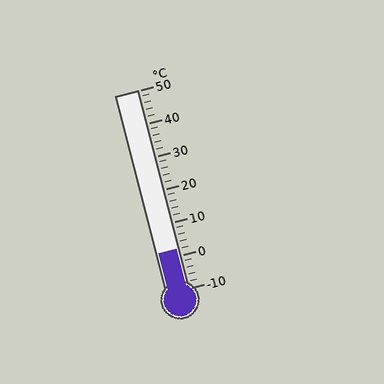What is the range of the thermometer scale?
The thermometer scale ranges from -10°C to 50°C.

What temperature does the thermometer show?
The thermometer shows approximately 2°C.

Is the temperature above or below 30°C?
The temperature is below 30°C.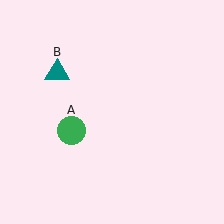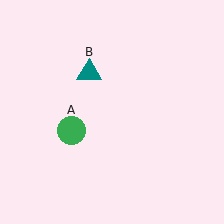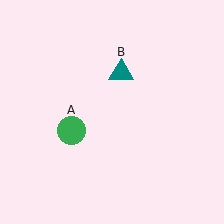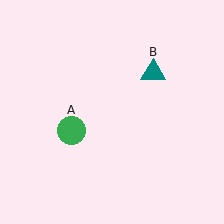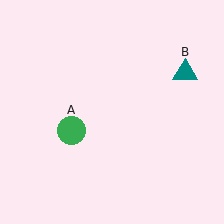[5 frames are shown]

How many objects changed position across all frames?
1 object changed position: teal triangle (object B).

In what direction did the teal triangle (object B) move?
The teal triangle (object B) moved right.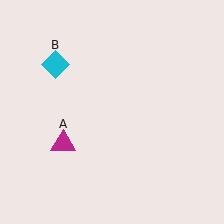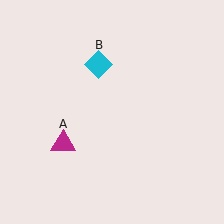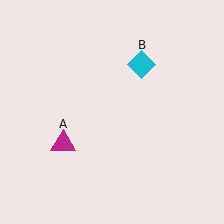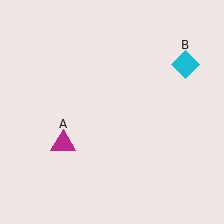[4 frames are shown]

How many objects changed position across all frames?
1 object changed position: cyan diamond (object B).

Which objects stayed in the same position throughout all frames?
Magenta triangle (object A) remained stationary.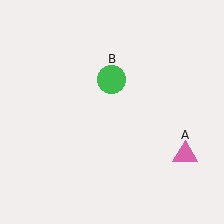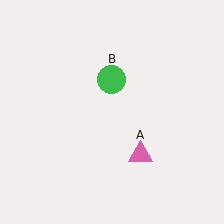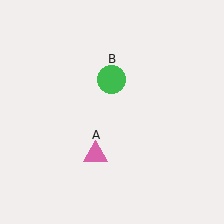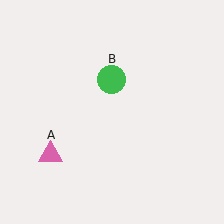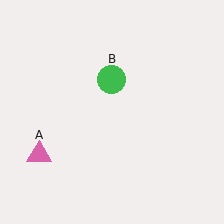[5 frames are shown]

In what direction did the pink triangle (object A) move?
The pink triangle (object A) moved left.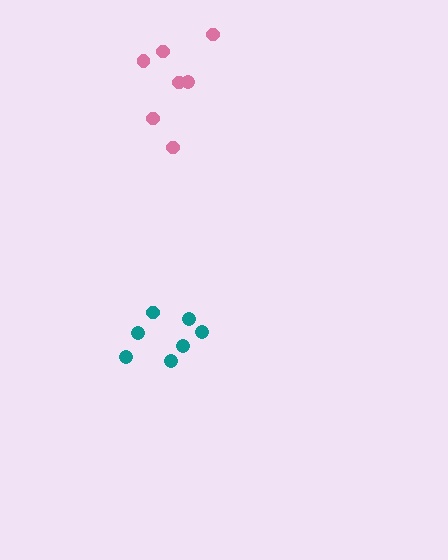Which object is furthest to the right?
The pink cluster is rightmost.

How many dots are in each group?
Group 1: 7 dots, Group 2: 7 dots (14 total).